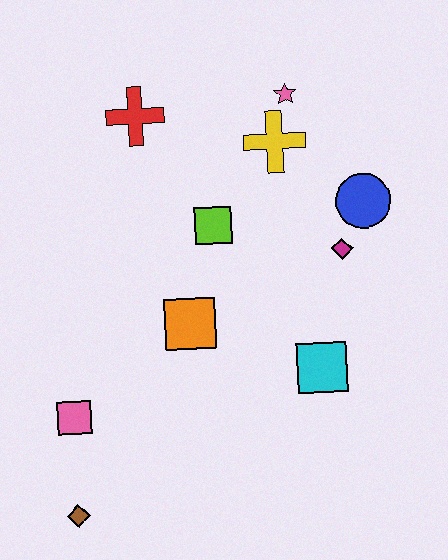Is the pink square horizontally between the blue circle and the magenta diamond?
No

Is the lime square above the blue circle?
No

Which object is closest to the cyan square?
The magenta diamond is closest to the cyan square.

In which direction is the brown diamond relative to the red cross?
The brown diamond is below the red cross.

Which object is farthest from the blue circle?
The brown diamond is farthest from the blue circle.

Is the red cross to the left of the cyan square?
Yes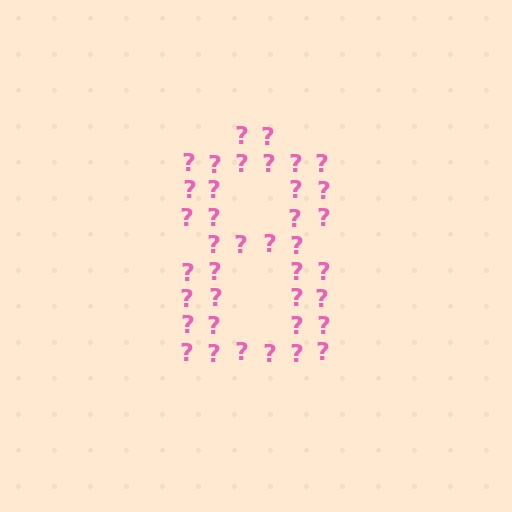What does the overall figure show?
The overall figure shows the digit 8.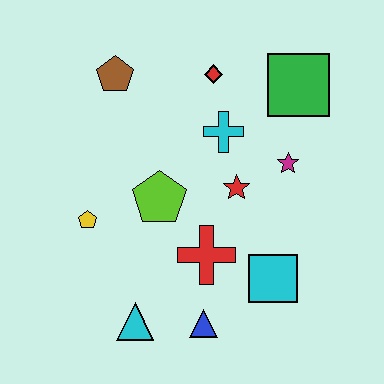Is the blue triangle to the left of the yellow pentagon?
No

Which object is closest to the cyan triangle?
The blue triangle is closest to the cyan triangle.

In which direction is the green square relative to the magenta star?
The green square is above the magenta star.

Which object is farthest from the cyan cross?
The cyan triangle is farthest from the cyan cross.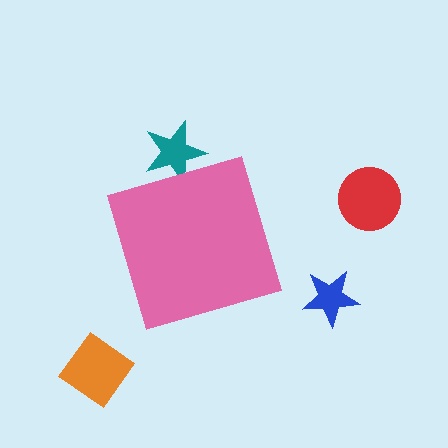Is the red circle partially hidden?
No, the red circle is fully visible.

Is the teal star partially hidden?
Yes, the teal star is partially hidden behind the pink diamond.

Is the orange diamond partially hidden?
No, the orange diamond is fully visible.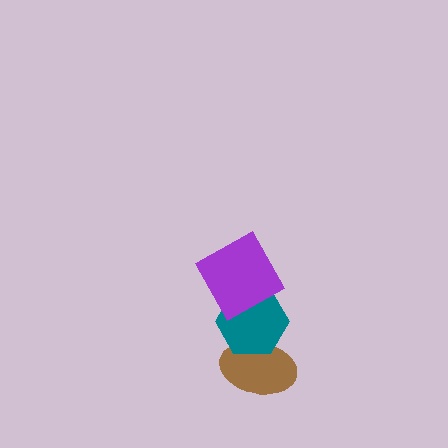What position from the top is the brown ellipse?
The brown ellipse is 3rd from the top.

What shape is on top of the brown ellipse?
The teal hexagon is on top of the brown ellipse.